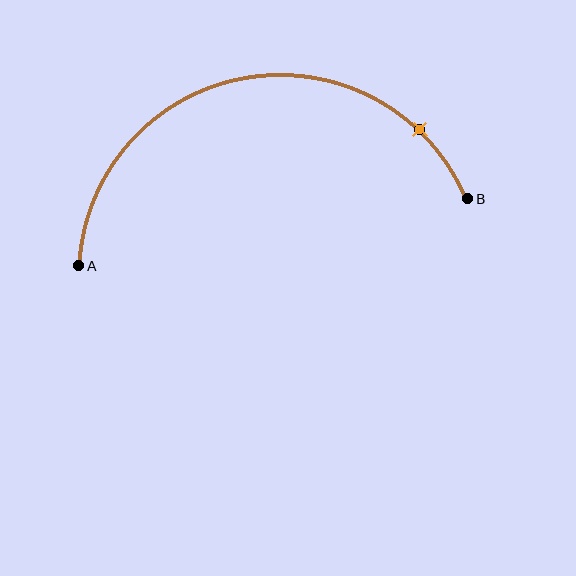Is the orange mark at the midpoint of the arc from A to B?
No. The orange mark lies on the arc but is closer to endpoint B. The arc midpoint would be at the point on the curve equidistant along the arc from both A and B.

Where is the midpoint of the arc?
The arc midpoint is the point on the curve farthest from the straight line joining A and B. It sits above that line.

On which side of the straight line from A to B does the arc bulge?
The arc bulges above the straight line connecting A and B.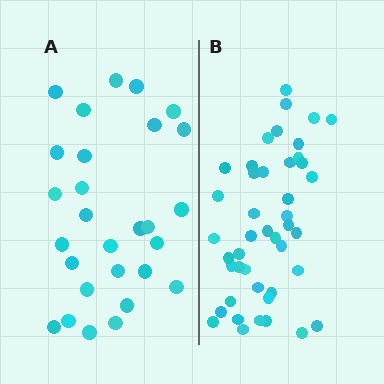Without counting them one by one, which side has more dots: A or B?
Region B (the right region) has more dots.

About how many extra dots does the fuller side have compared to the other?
Region B has approximately 15 more dots than region A.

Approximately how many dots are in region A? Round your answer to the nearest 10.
About 30 dots. (The exact count is 28, which rounds to 30.)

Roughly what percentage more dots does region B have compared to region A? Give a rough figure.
About 55% more.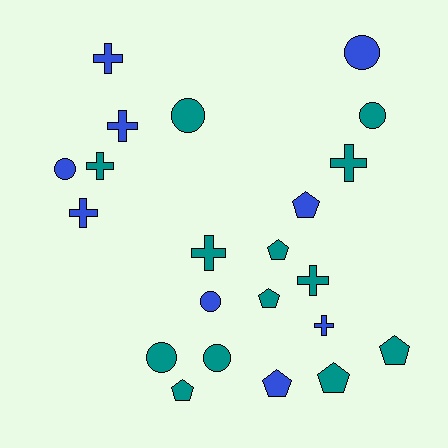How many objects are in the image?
There are 22 objects.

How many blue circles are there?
There are 3 blue circles.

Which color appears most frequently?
Teal, with 13 objects.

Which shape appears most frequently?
Cross, with 8 objects.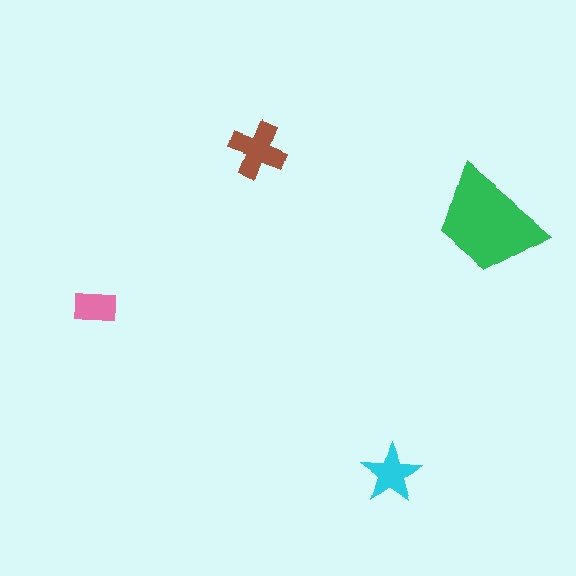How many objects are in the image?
There are 4 objects in the image.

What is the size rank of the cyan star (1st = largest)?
3rd.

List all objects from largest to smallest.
The green trapezoid, the brown cross, the cyan star, the pink rectangle.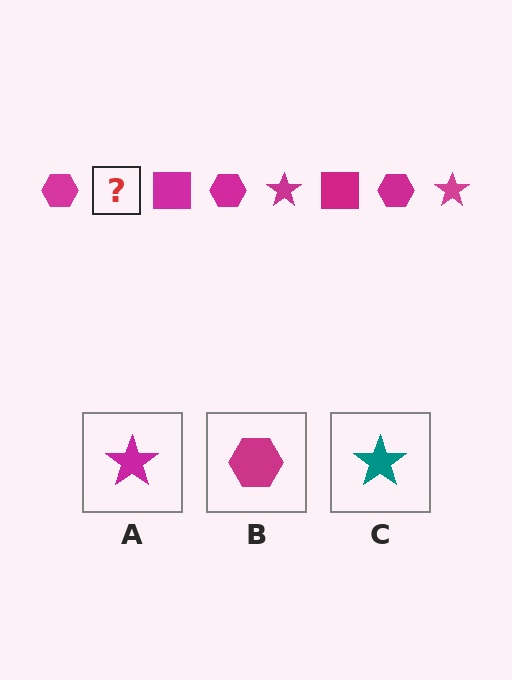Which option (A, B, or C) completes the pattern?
A.